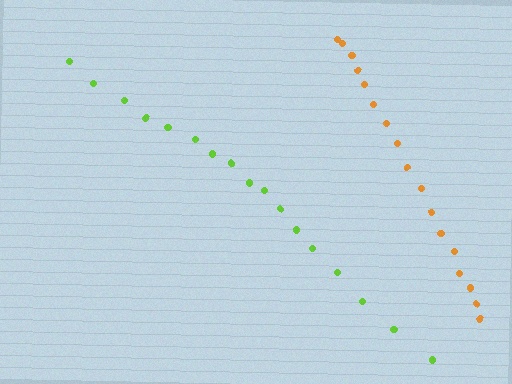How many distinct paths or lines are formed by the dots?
There are 2 distinct paths.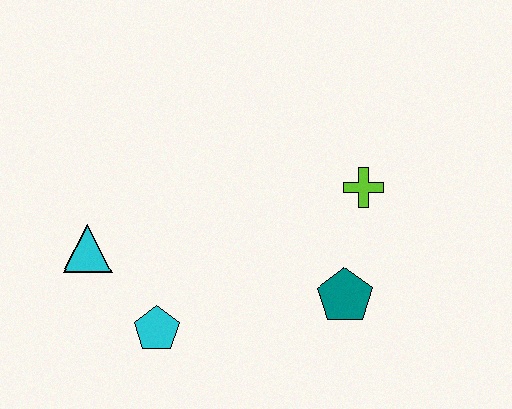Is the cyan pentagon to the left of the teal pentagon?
Yes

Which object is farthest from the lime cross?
The cyan triangle is farthest from the lime cross.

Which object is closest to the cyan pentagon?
The cyan triangle is closest to the cyan pentagon.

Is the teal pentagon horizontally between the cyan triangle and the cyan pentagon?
No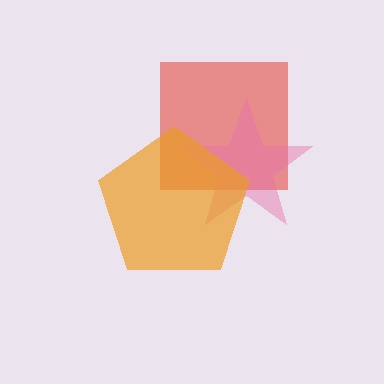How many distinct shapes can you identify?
There are 3 distinct shapes: a red square, a pink star, an orange pentagon.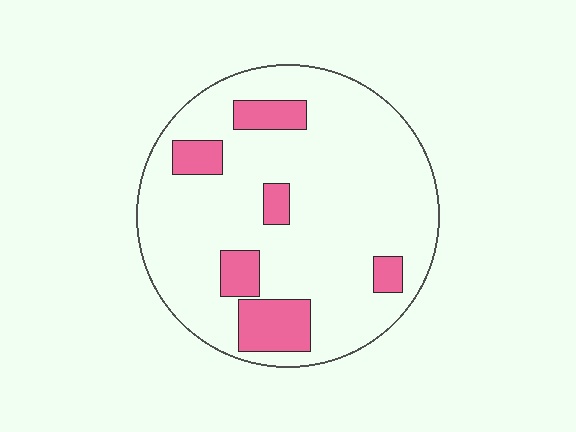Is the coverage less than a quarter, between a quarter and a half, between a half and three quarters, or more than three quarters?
Less than a quarter.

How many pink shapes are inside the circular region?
6.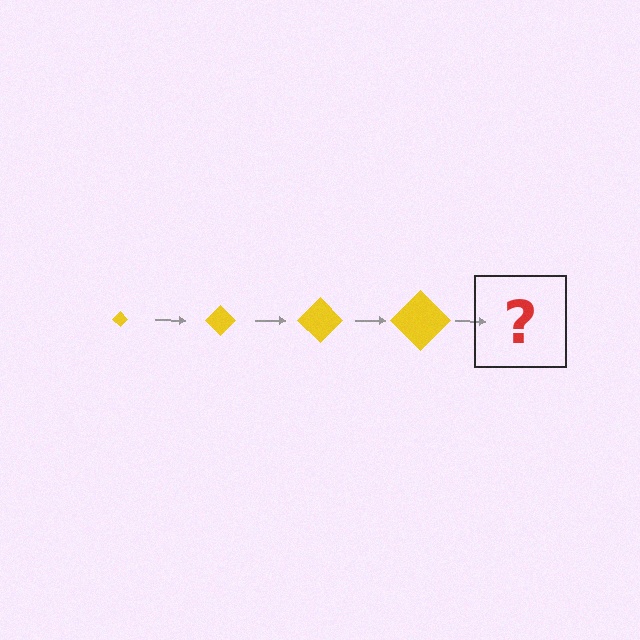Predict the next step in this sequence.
The next step is a yellow diamond, larger than the previous one.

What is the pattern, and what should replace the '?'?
The pattern is that the diamond gets progressively larger each step. The '?' should be a yellow diamond, larger than the previous one.